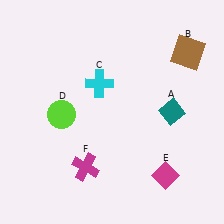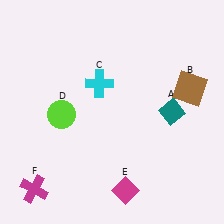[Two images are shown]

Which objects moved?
The objects that moved are: the brown square (B), the magenta diamond (E), the magenta cross (F).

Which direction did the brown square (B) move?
The brown square (B) moved down.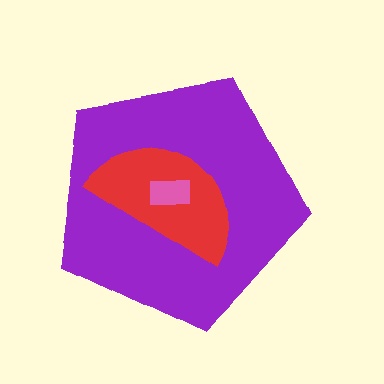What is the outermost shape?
The purple pentagon.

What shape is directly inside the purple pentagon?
The red semicircle.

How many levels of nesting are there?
3.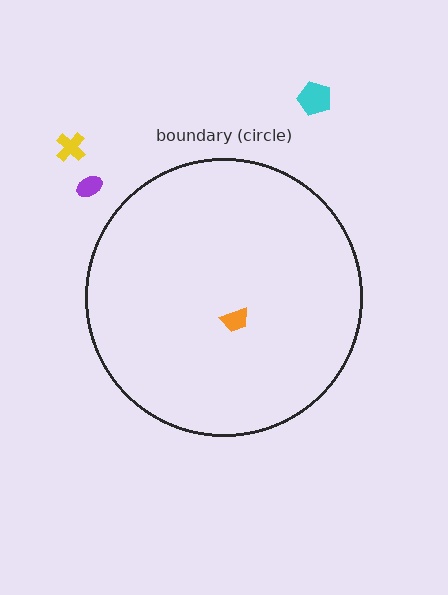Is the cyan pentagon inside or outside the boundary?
Outside.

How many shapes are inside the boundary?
1 inside, 3 outside.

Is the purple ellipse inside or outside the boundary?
Outside.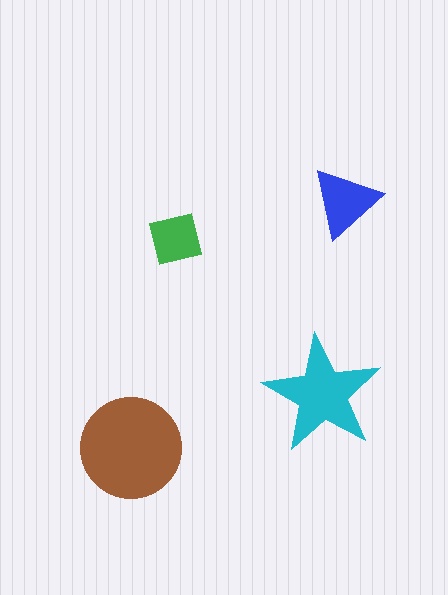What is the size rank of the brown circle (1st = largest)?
1st.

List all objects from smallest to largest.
The green square, the blue triangle, the cyan star, the brown circle.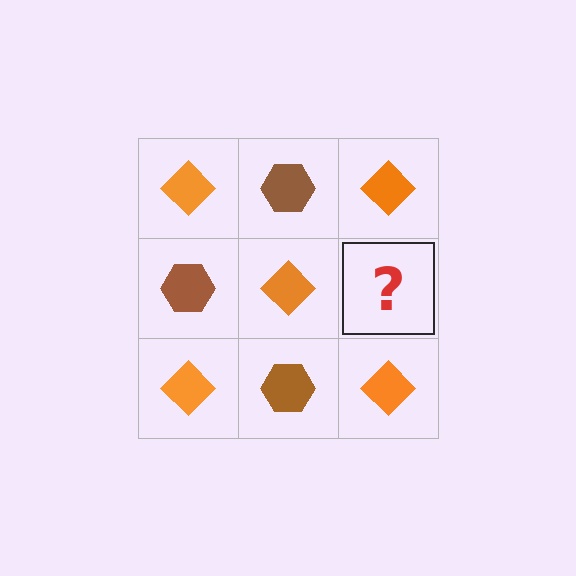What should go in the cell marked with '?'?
The missing cell should contain a brown hexagon.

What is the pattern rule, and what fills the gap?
The rule is that it alternates orange diamond and brown hexagon in a checkerboard pattern. The gap should be filled with a brown hexagon.